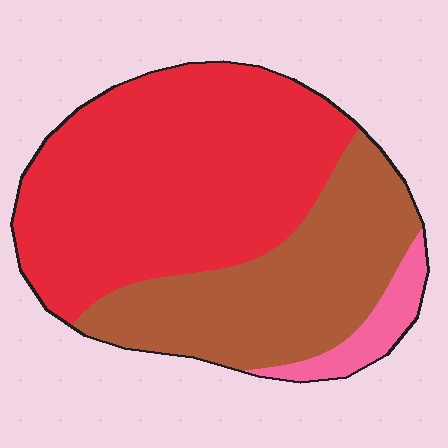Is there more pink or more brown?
Brown.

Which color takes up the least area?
Pink, at roughly 5%.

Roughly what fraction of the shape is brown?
Brown covers around 35% of the shape.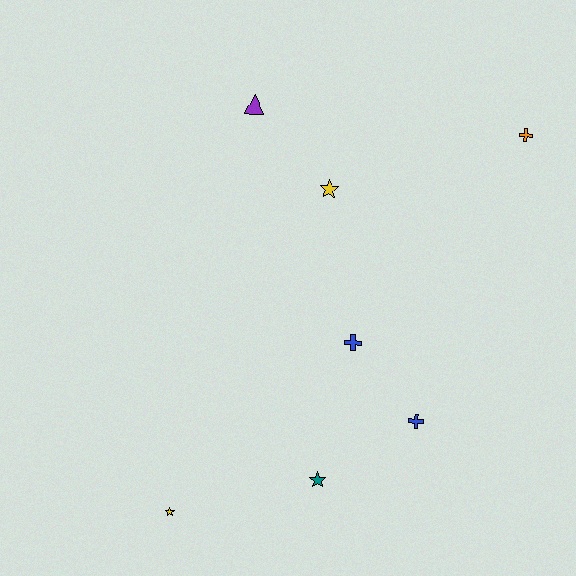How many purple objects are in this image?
There is 1 purple object.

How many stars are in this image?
There are 3 stars.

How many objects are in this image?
There are 7 objects.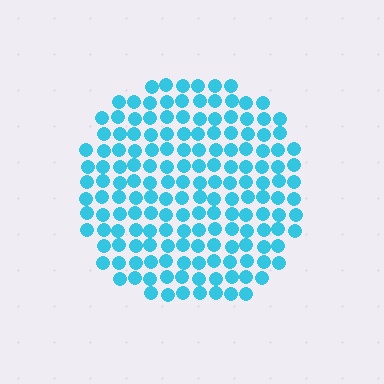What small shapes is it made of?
It is made of small circles.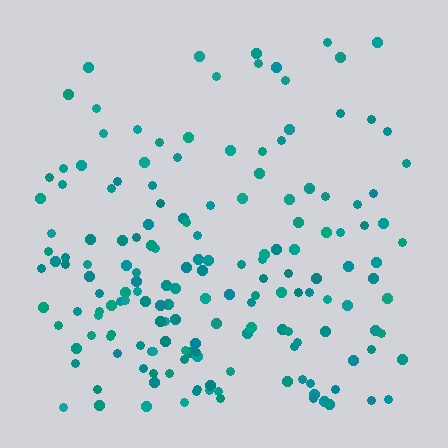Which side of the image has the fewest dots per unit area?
The top.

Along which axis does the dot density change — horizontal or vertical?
Vertical.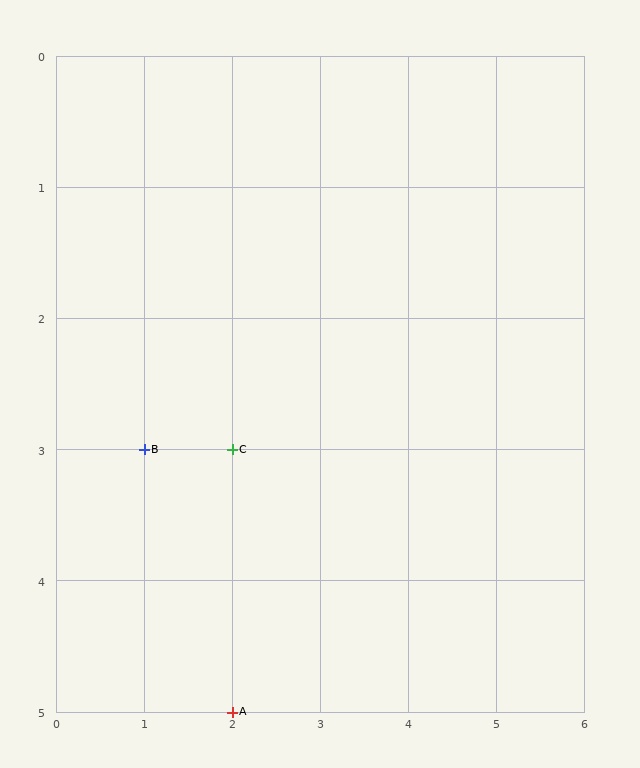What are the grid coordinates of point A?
Point A is at grid coordinates (2, 5).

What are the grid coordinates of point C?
Point C is at grid coordinates (2, 3).